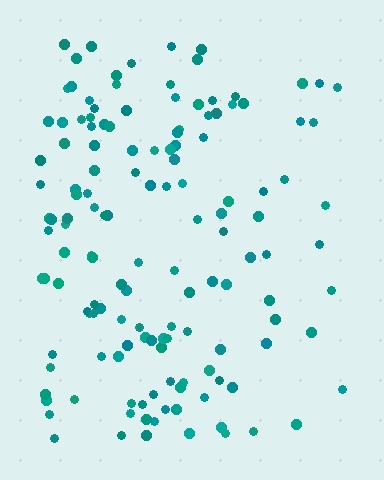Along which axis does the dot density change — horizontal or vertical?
Horizontal.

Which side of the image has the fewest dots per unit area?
The right.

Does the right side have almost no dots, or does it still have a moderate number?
Still a moderate number, just noticeably fewer than the left.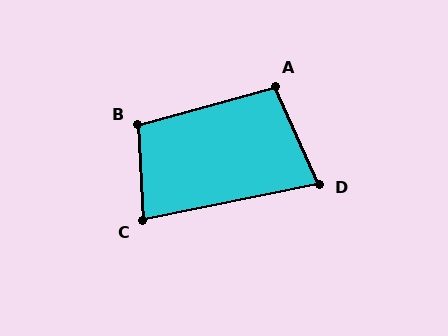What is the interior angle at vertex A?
Approximately 99 degrees (obtuse).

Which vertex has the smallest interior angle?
D, at approximately 78 degrees.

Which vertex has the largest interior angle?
B, at approximately 102 degrees.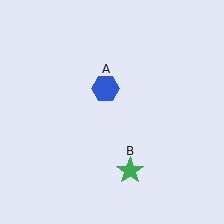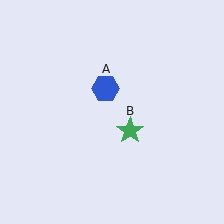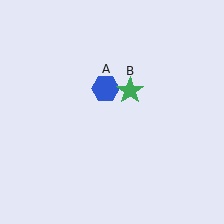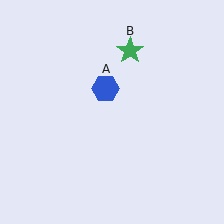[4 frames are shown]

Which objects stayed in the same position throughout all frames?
Blue hexagon (object A) remained stationary.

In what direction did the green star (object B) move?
The green star (object B) moved up.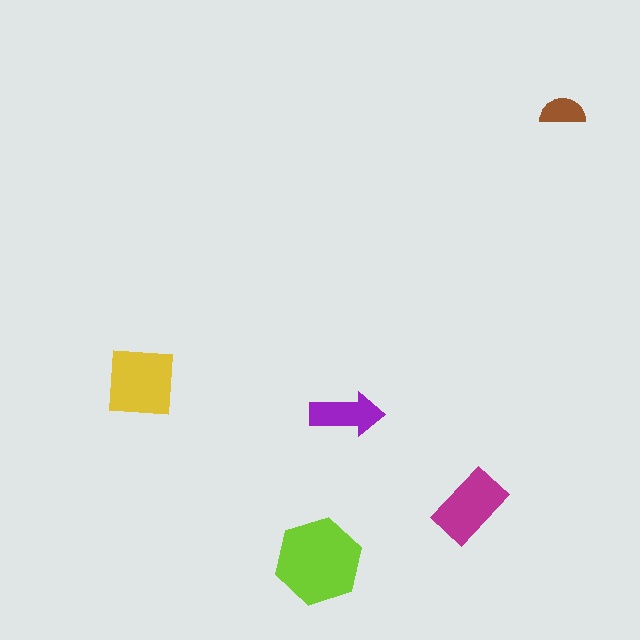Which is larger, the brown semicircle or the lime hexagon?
The lime hexagon.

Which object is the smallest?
The brown semicircle.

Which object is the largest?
The lime hexagon.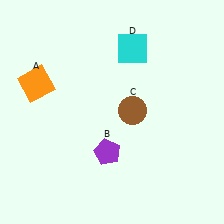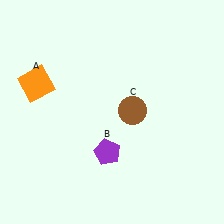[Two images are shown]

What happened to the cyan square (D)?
The cyan square (D) was removed in Image 2. It was in the top-right area of Image 1.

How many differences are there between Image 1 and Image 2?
There is 1 difference between the two images.